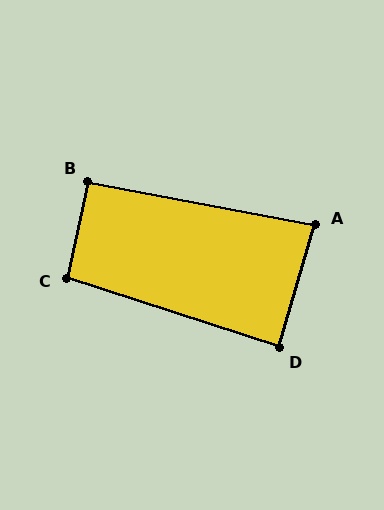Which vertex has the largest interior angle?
C, at approximately 96 degrees.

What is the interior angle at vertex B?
Approximately 92 degrees (approximately right).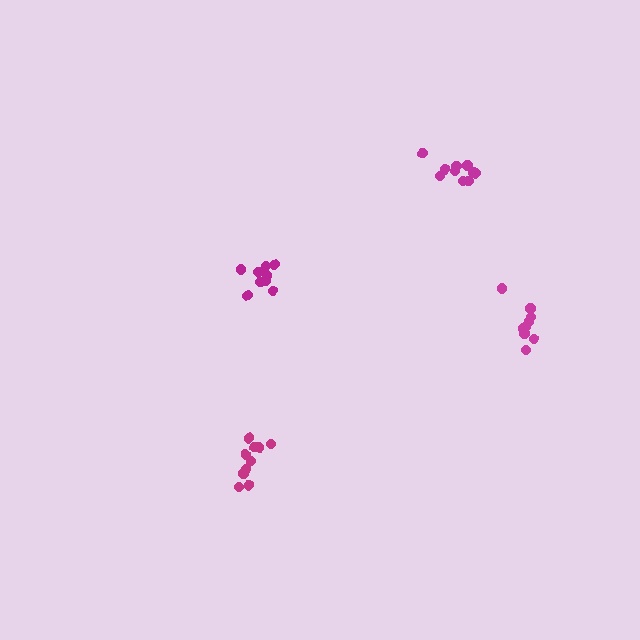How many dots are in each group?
Group 1: 11 dots, Group 2: 10 dots, Group 3: 10 dots, Group 4: 9 dots (40 total).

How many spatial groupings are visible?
There are 4 spatial groupings.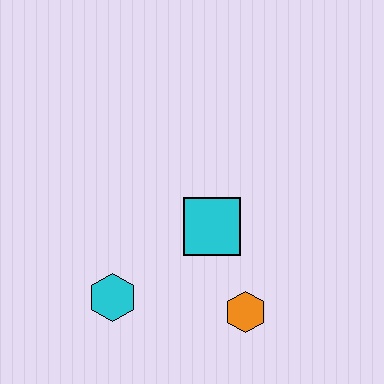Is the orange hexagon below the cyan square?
Yes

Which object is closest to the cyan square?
The orange hexagon is closest to the cyan square.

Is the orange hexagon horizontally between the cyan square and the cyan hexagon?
No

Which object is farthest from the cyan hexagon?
The orange hexagon is farthest from the cyan hexagon.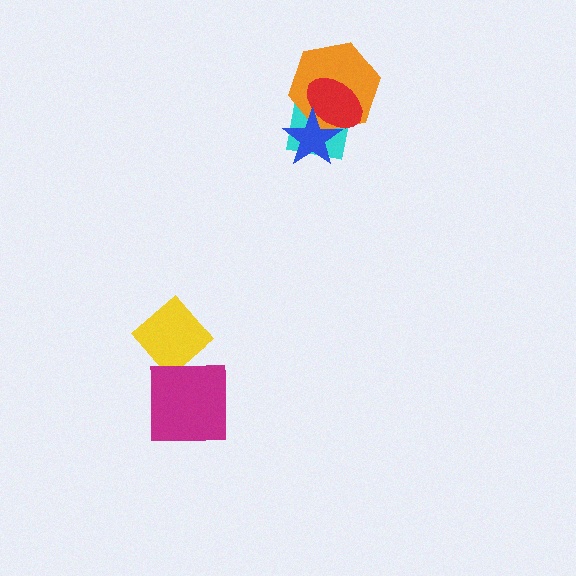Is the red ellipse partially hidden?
Yes, it is partially covered by another shape.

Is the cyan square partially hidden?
Yes, it is partially covered by another shape.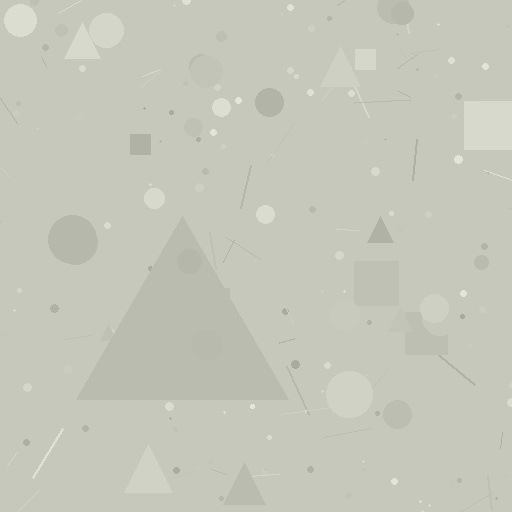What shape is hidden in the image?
A triangle is hidden in the image.